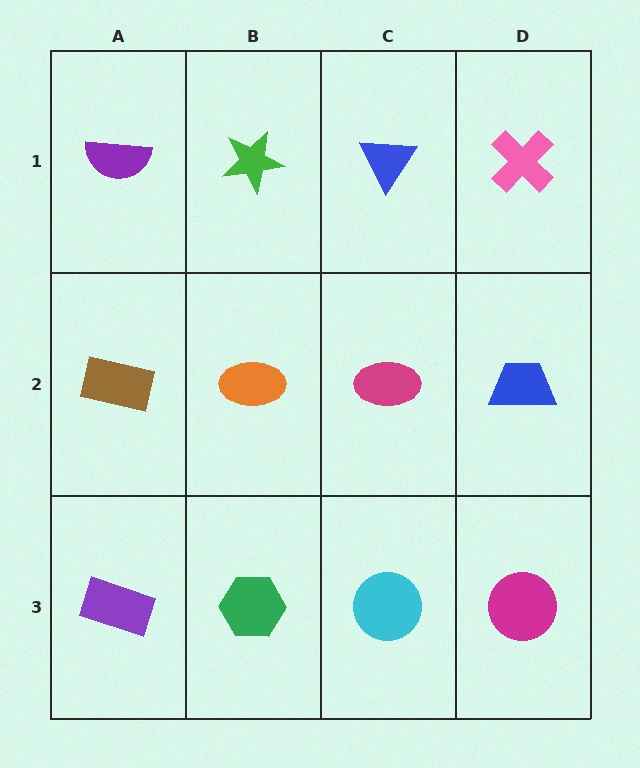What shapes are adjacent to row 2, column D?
A pink cross (row 1, column D), a magenta circle (row 3, column D), a magenta ellipse (row 2, column C).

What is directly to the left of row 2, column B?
A brown rectangle.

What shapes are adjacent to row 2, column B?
A green star (row 1, column B), a green hexagon (row 3, column B), a brown rectangle (row 2, column A), a magenta ellipse (row 2, column C).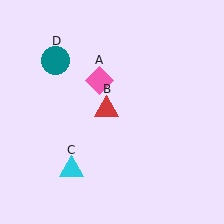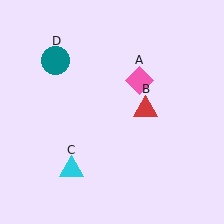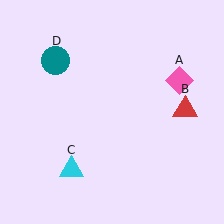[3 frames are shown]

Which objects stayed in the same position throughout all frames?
Cyan triangle (object C) and teal circle (object D) remained stationary.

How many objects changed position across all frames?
2 objects changed position: pink diamond (object A), red triangle (object B).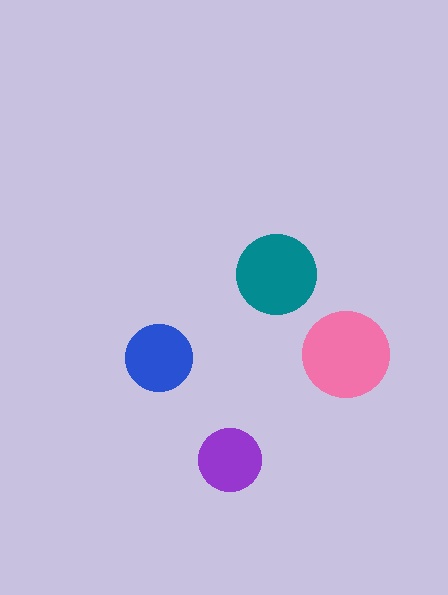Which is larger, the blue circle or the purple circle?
The blue one.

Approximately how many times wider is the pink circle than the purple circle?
About 1.5 times wider.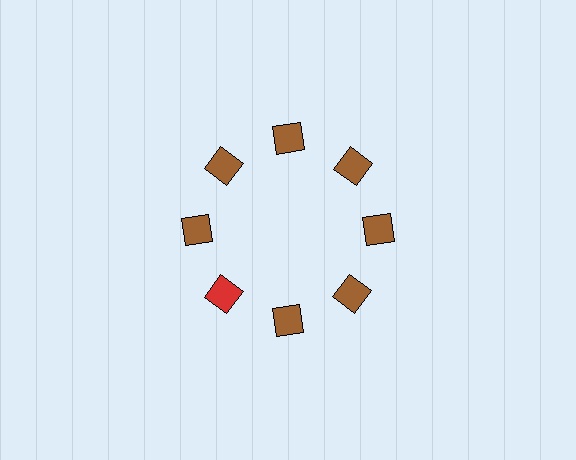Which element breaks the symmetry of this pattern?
The red diamond at roughly the 8 o'clock position breaks the symmetry. All other shapes are brown diamonds.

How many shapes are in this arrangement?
There are 8 shapes arranged in a ring pattern.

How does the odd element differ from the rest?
It has a different color: red instead of brown.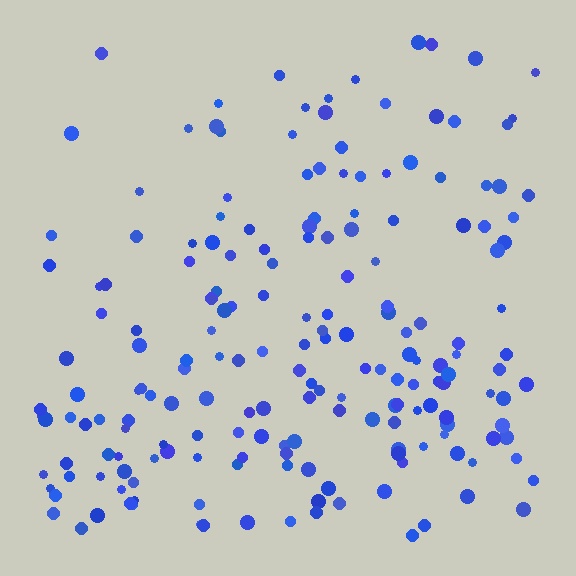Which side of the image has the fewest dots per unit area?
The top.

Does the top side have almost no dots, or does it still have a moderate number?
Still a moderate number, just noticeably fewer than the bottom.